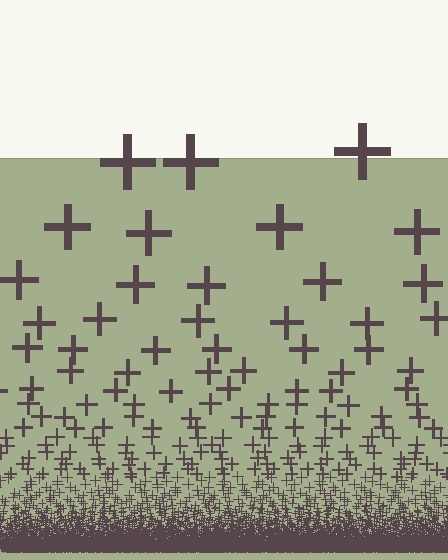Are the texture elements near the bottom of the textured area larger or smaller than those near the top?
Smaller. The gradient is inverted — elements near the bottom are smaller and denser.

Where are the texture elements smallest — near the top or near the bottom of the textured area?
Near the bottom.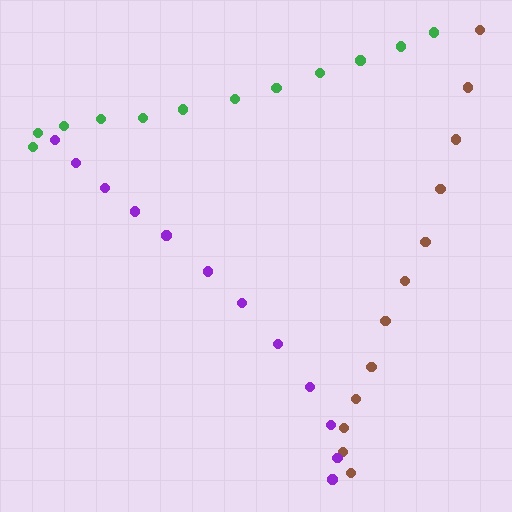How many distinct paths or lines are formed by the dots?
There are 3 distinct paths.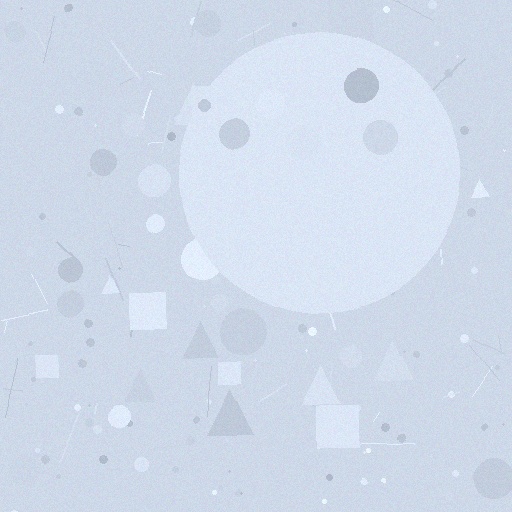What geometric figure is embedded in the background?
A circle is embedded in the background.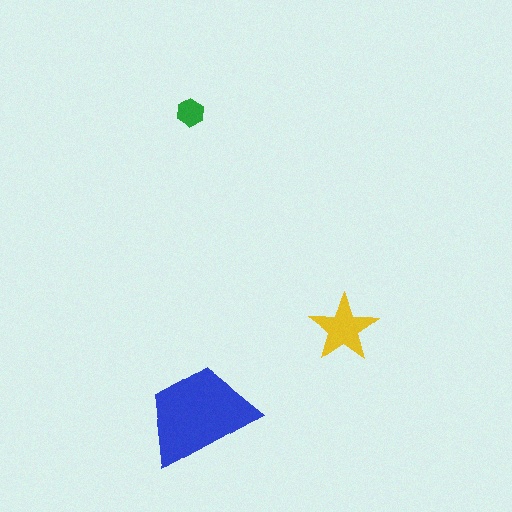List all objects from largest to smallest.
The blue trapezoid, the yellow star, the green hexagon.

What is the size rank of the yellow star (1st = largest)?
2nd.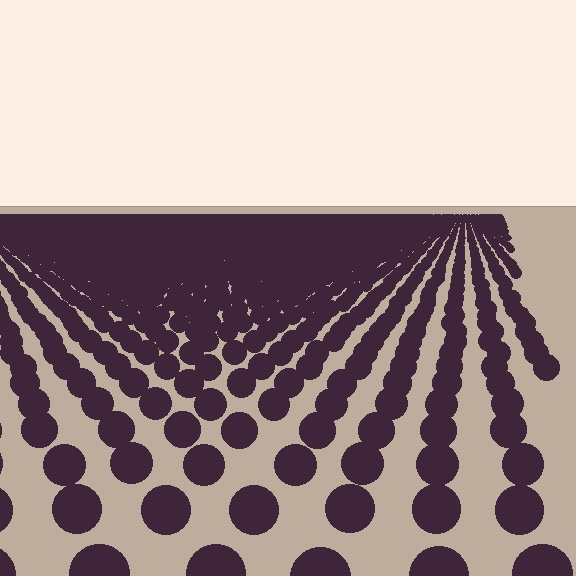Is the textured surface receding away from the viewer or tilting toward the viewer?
The surface is receding away from the viewer. Texture elements get smaller and denser toward the top.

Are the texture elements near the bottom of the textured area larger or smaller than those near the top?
Larger. Near the bottom, elements are closer to the viewer and appear at a bigger on-screen size.